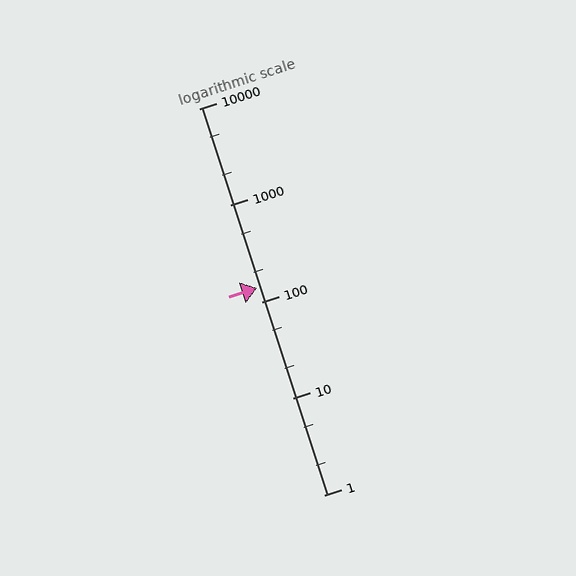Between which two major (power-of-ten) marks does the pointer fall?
The pointer is between 100 and 1000.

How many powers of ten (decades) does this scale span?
The scale spans 4 decades, from 1 to 10000.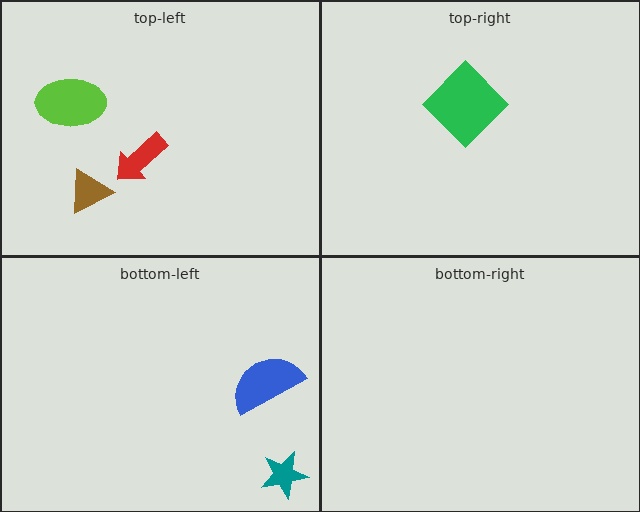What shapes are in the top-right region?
The green diamond.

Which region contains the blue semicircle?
The bottom-left region.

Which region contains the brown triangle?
The top-left region.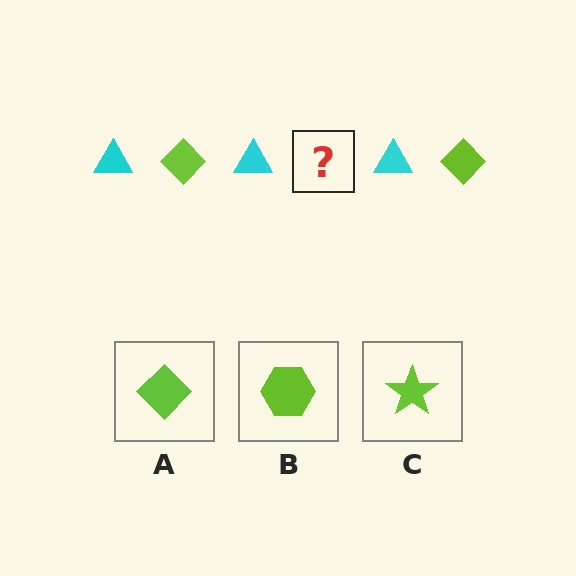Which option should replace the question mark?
Option A.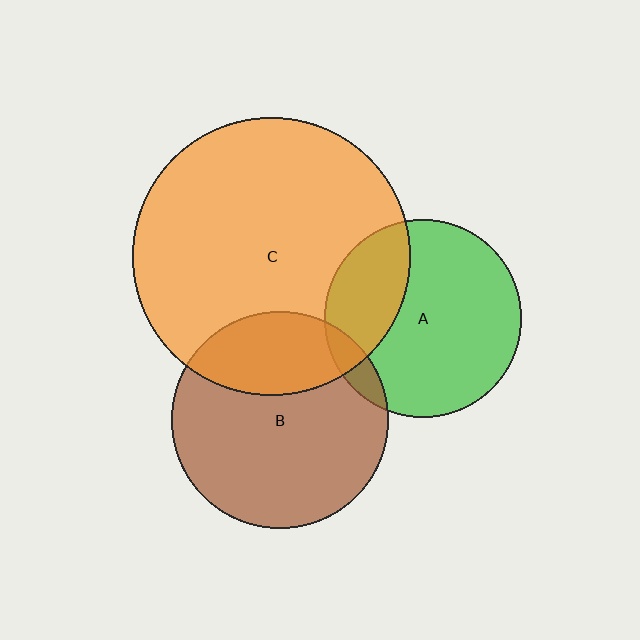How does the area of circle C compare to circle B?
Approximately 1.7 times.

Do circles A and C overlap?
Yes.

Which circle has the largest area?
Circle C (orange).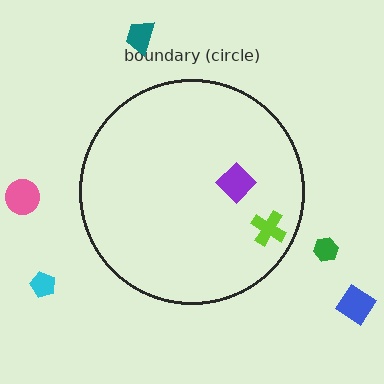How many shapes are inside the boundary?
2 inside, 5 outside.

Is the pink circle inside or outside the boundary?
Outside.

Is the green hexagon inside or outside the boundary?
Outside.